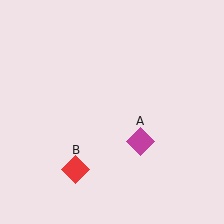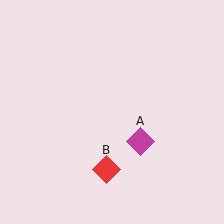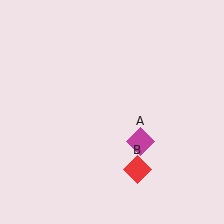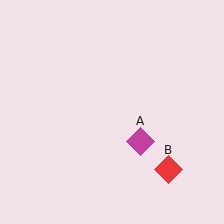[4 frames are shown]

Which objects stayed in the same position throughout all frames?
Magenta diamond (object A) remained stationary.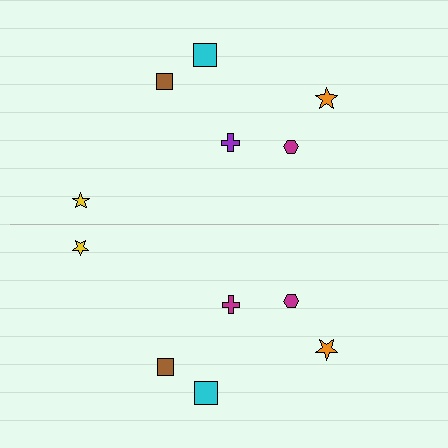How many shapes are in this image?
There are 12 shapes in this image.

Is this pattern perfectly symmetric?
No, the pattern is not perfectly symmetric. The magenta cross on the bottom side breaks the symmetry — its mirror counterpart is purple.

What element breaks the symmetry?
The magenta cross on the bottom side breaks the symmetry — its mirror counterpart is purple.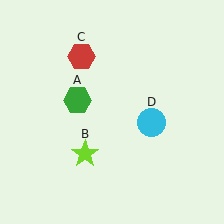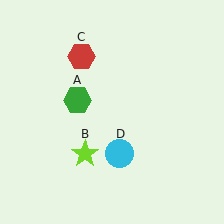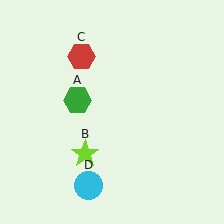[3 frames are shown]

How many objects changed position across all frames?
1 object changed position: cyan circle (object D).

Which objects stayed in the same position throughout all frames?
Green hexagon (object A) and lime star (object B) and red hexagon (object C) remained stationary.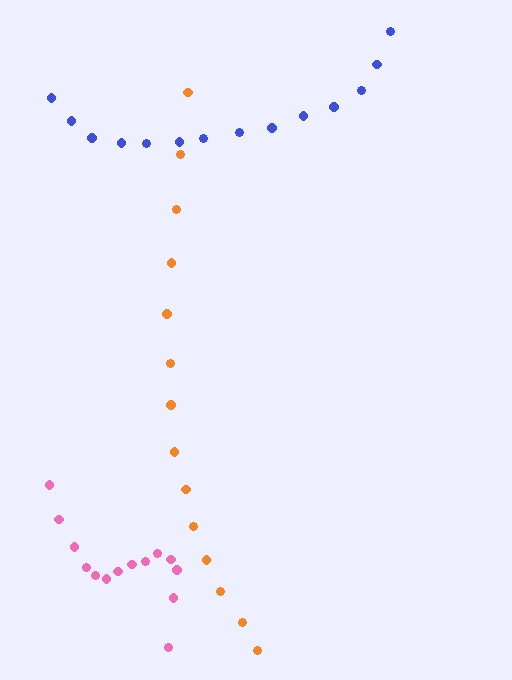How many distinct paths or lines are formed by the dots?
There are 3 distinct paths.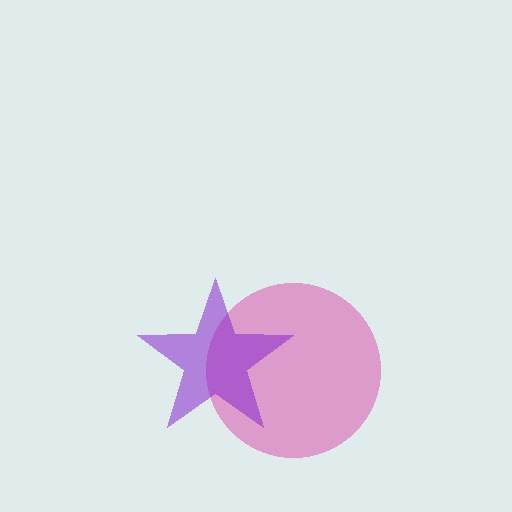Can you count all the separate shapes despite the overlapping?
Yes, there are 2 separate shapes.